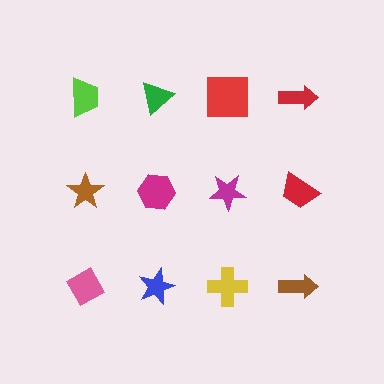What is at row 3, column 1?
A pink diamond.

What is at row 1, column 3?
A red square.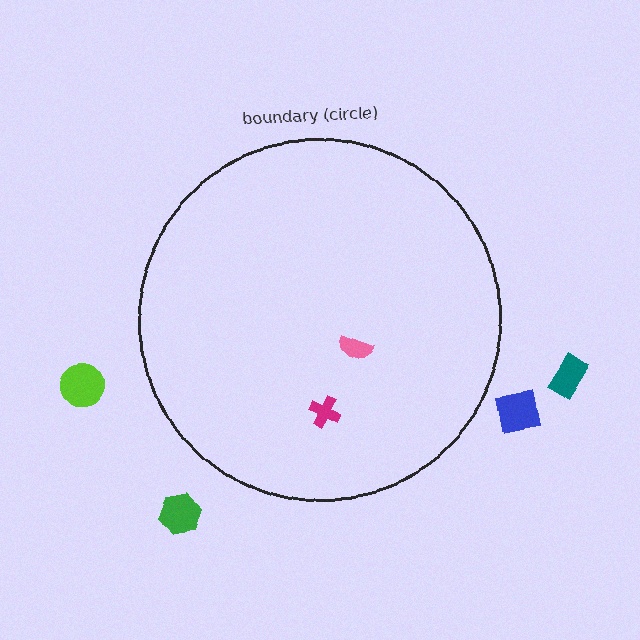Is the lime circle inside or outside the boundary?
Outside.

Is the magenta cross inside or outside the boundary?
Inside.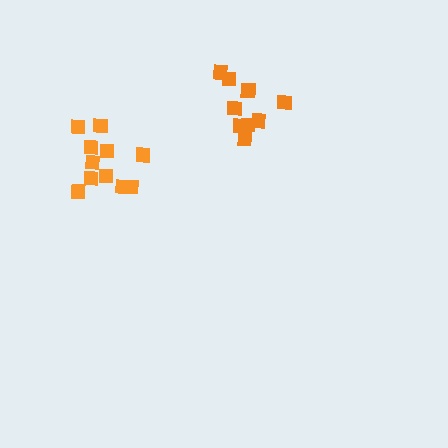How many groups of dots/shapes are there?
There are 2 groups.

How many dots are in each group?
Group 1: 11 dots, Group 2: 9 dots (20 total).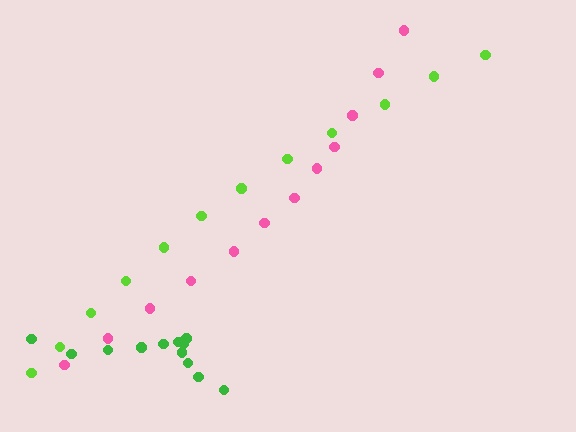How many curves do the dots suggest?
There are 3 distinct paths.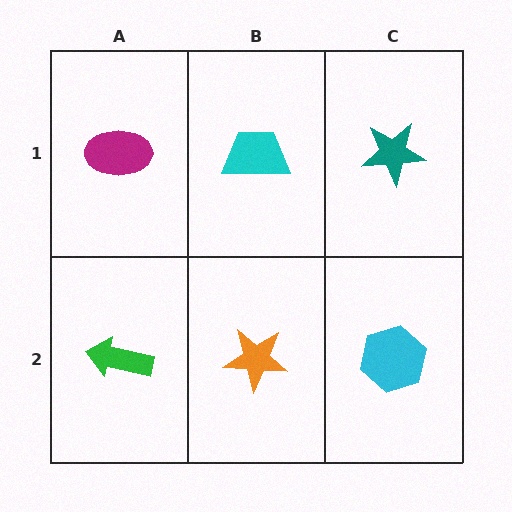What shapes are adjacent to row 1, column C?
A cyan hexagon (row 2, column C), a cyan trapezoid (row 1, column B).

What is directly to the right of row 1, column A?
A cyan trapezoid.